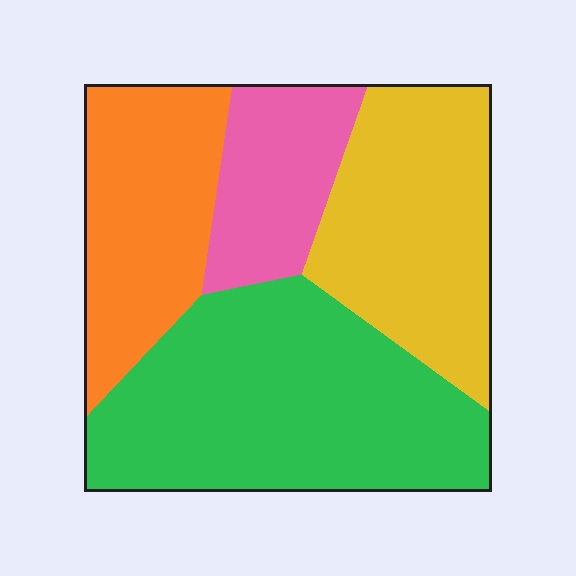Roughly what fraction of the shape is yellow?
Yellow covers roughly 25% of the shape.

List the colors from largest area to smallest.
From largest to smallest: green, yellow, orange, pink.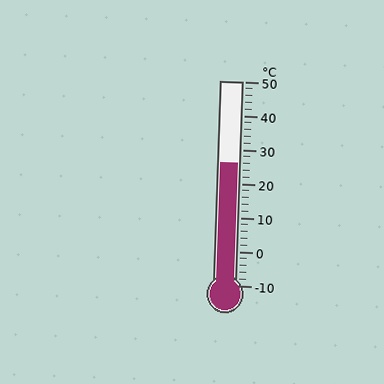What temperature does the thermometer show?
The thermometer shows approximately 26°C.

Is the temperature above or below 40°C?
The temperature is below 40°C.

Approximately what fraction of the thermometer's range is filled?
The thermometer is filled to approximately 60% of its range.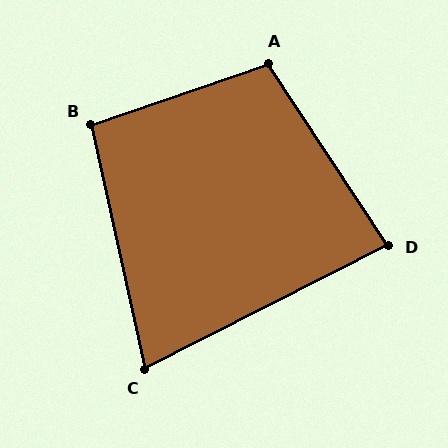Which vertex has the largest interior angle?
A, at approximately 105 degrees.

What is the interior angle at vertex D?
Approximately 83 degrees (acute).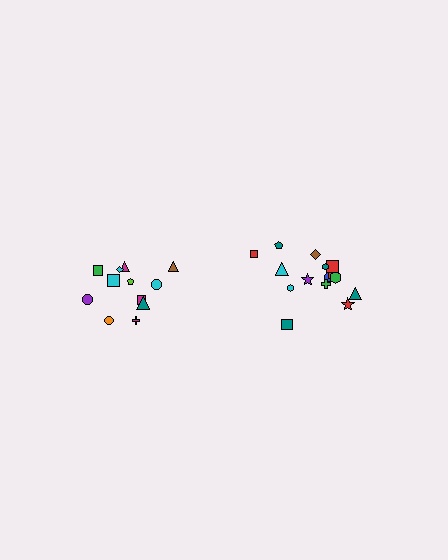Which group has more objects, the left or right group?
The right group.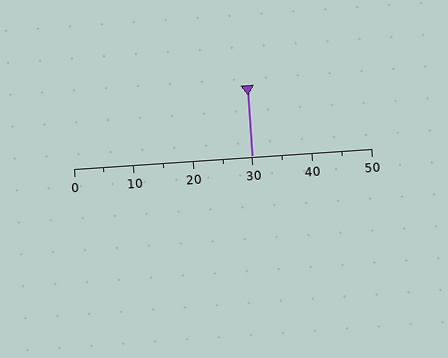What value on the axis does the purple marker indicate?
The marker indicates approximately 30.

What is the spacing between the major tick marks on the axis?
The major ticks are spaced 10 apart.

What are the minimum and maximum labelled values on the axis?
The axis runs from 0 to 50.